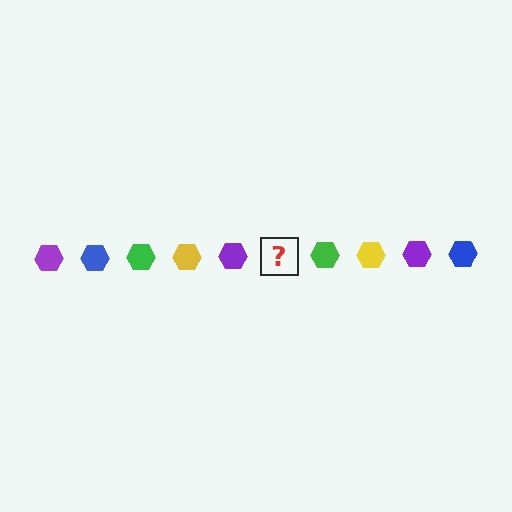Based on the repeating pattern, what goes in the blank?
The blank should be a blue hexagon.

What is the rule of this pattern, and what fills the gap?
The rule is that the pattern cycles through purple, blue, green, yellow hexagons. The gap should be filled with a blue hexagon.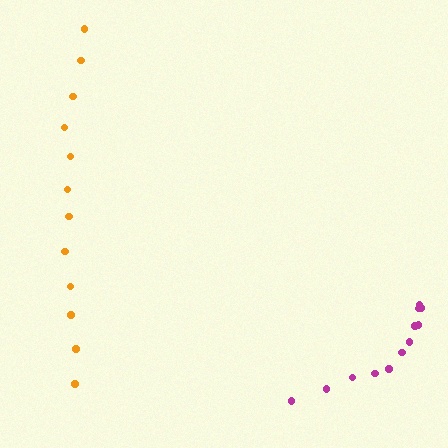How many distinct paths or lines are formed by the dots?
There are 2 distinct paths.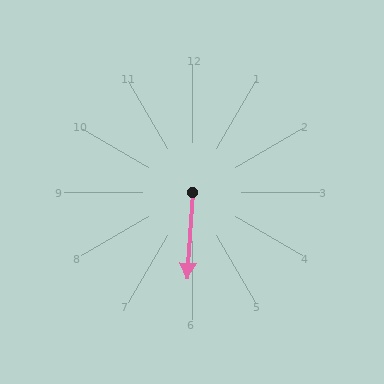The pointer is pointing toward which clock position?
Roughly 6 o'clock.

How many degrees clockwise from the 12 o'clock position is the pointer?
Approximately 183 degrees.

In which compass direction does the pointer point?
South.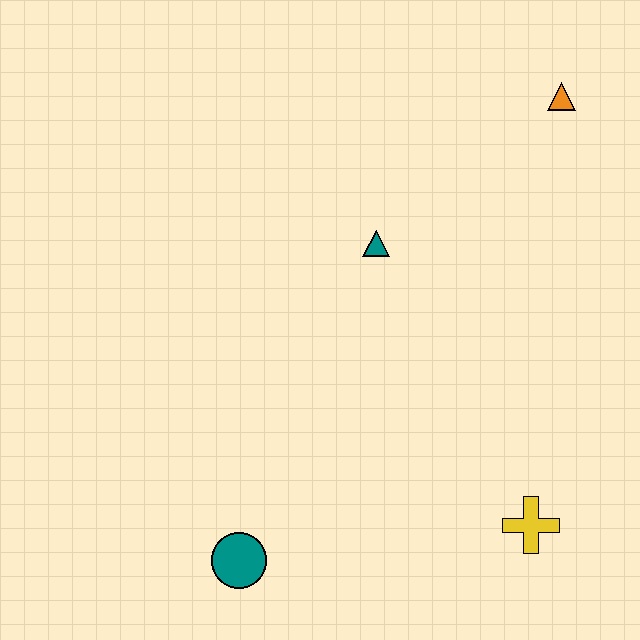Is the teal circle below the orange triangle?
Yes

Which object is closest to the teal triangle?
The orange triangle is closest to the teal triangle.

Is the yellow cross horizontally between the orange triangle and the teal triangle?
Yes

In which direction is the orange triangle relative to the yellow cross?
The orange triangle is above the yellow cross.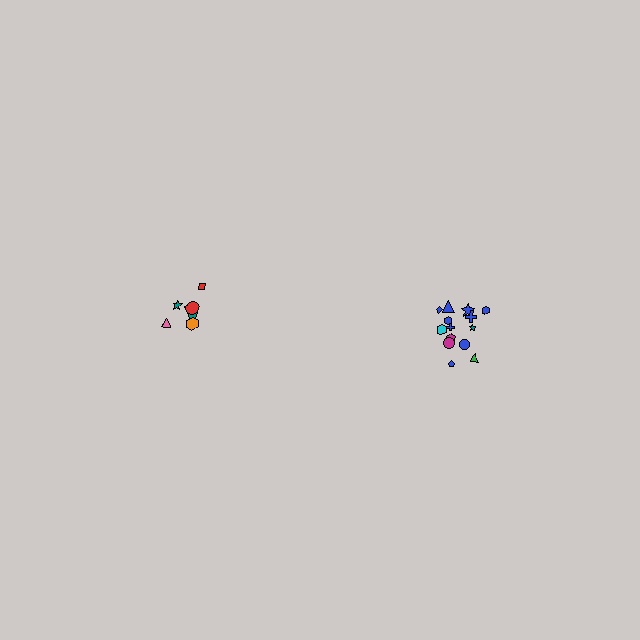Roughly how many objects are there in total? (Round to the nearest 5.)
Roughly 20 objects in total.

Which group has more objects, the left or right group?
The right group.